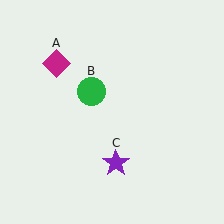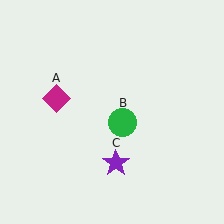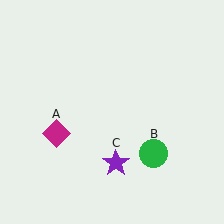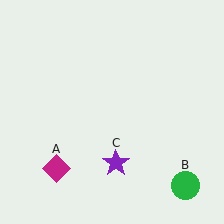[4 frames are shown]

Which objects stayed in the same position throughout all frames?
Purple star (object C) remained stationary.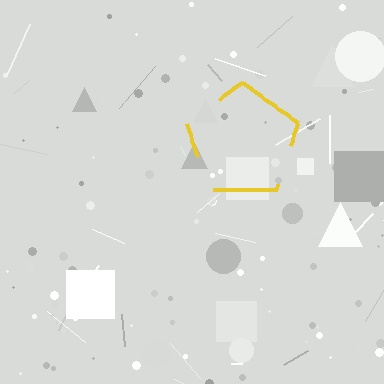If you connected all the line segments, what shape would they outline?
They would outline a pentagon.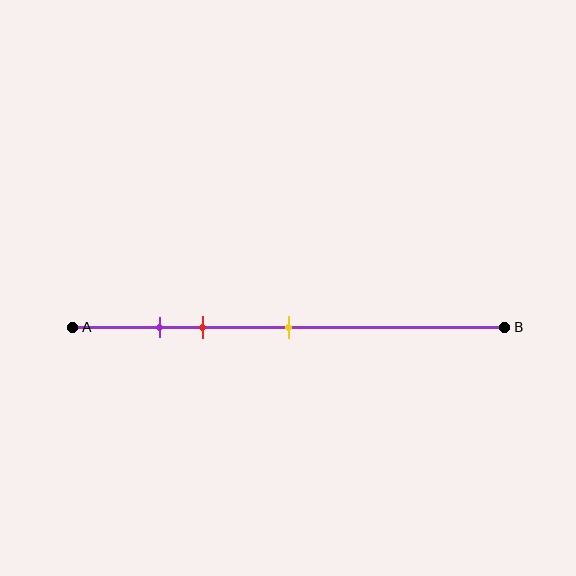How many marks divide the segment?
There are 3 marks dividing the segment.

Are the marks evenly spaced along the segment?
No, the marks are not evenly spaced.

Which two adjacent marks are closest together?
The purple and red marks are the closest adjacent pair.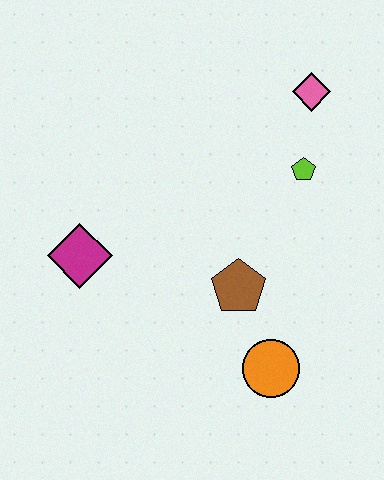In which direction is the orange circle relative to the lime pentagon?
The orange circle is below the lime pentagon.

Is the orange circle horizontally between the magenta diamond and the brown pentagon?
No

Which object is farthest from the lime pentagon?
The magenta diamond is farthest from the lime pentagon.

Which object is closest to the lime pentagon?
The pink diamond is closest to the lime pentagon.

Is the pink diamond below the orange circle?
No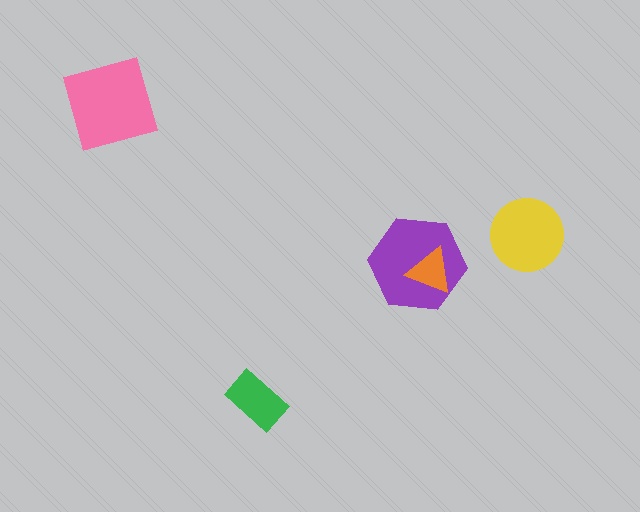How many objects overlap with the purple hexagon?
1 object overlaps with the purple hexagon.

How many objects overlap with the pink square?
0 objects overlap with the pink square.